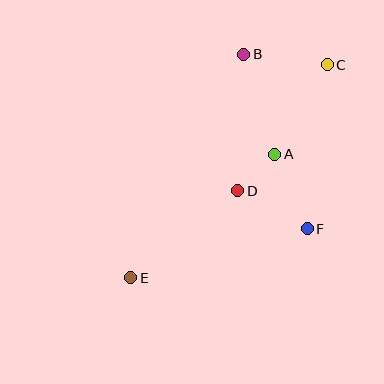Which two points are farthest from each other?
Points C and E are farthest from each other.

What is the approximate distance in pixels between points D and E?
The distance between D and E is approximately 138 pixels.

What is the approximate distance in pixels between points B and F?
The distance between B and F is approximately 186 pixels.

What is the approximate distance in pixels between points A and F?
The distance between A and F is approximately 81 pixels.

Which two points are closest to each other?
Points A and D are closest to each other.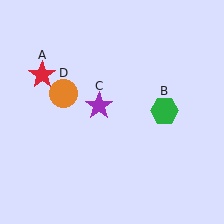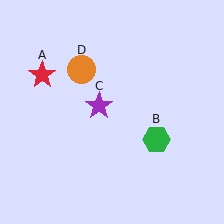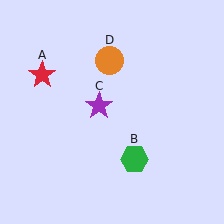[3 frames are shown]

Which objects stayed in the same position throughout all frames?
Red star (object A) and purple star (object C) remained stationary.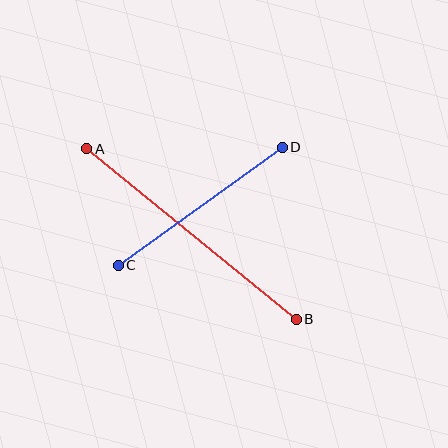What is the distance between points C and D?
The distance is approximately 202 pixels.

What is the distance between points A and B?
The distance is approximately 270 pixels.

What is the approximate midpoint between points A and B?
The midpoint is at approximately (192, 234) pixels.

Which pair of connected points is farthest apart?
Points A and B are farthest apart.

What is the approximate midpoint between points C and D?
The midpoint is at approximately (200, 206) pixels.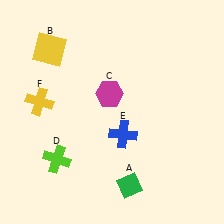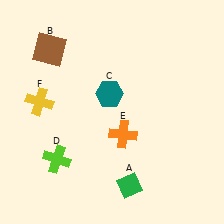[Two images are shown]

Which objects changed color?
B changed from yellow to brown. C changed from magenta to teal. E changed from blue to orange.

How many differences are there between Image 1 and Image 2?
There are 3 differences between the two images.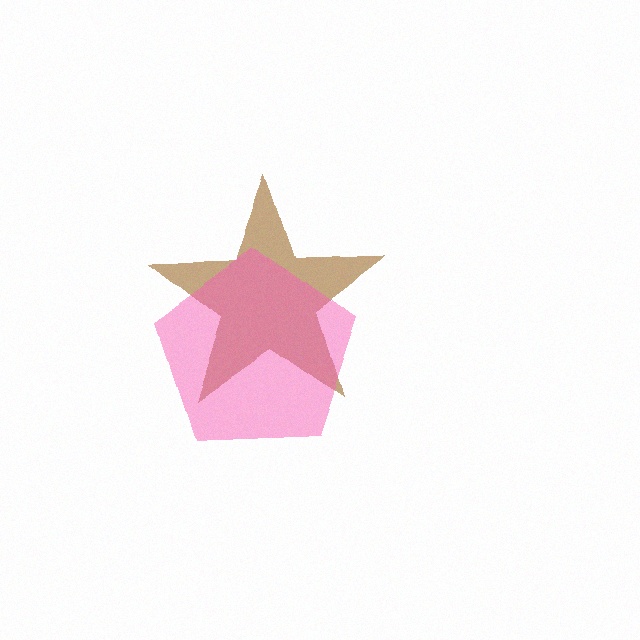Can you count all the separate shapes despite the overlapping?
Yes, there are 2 separate shapes.